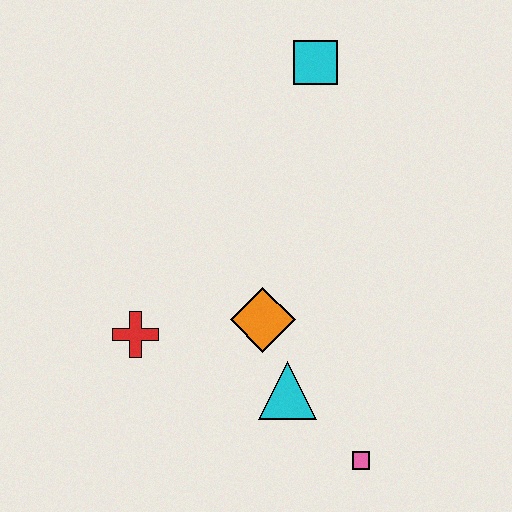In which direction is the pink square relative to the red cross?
The pink square is to the right of the red cross.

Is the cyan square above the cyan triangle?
Yes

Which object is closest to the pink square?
The cyan triangle is closest to the pink square.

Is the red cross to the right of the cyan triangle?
No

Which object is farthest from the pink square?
The cyan square is farthest from the pink square.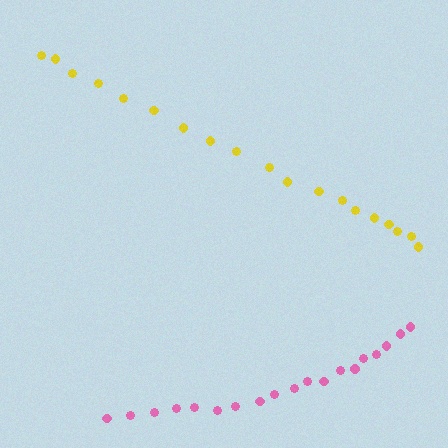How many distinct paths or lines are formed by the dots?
There are 2 distinct paths.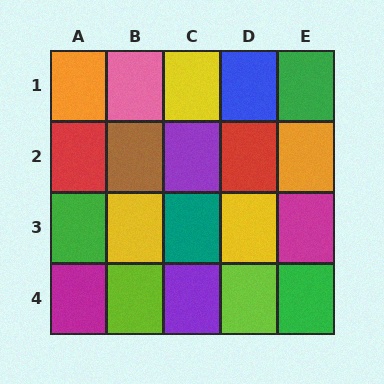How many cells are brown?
1 cell is brown.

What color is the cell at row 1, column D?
Blue.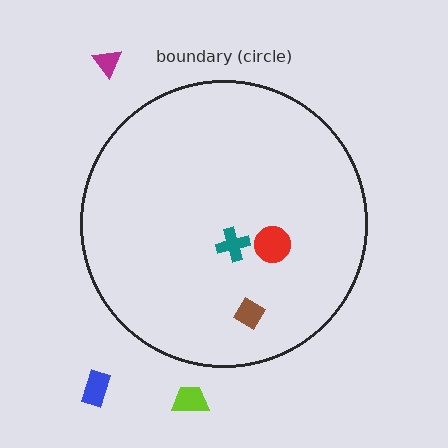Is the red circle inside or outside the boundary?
Inside.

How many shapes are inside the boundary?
3 inside, 3 outside.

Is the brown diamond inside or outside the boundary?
Inside.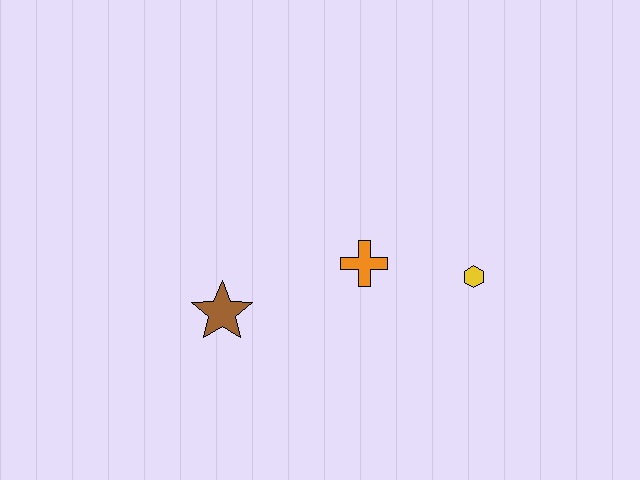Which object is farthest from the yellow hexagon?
The brown star is farthest from the yellow hexagon.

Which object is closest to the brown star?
The orange cross is closest to the brown star.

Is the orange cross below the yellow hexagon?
No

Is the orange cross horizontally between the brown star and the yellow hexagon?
Yes